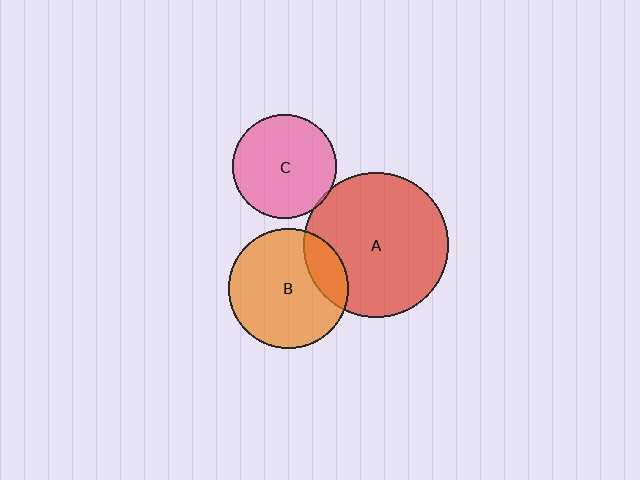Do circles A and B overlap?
Yes.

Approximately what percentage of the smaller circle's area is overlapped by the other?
Approximately 20%.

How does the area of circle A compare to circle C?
Approximately 2.0 times.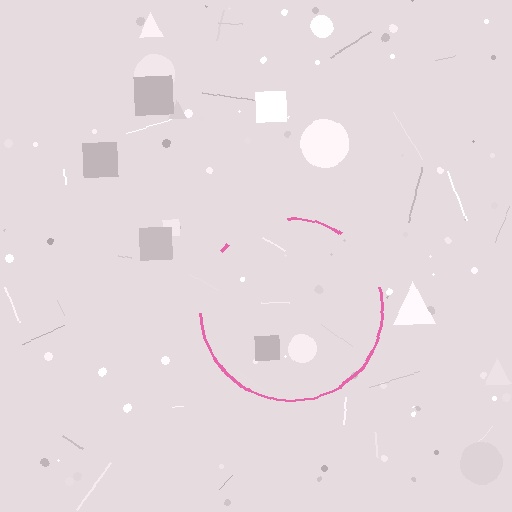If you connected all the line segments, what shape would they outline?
They would outline a circle.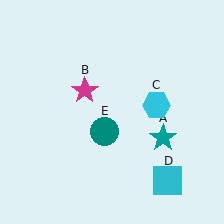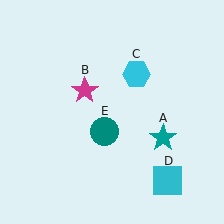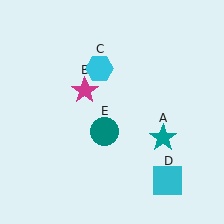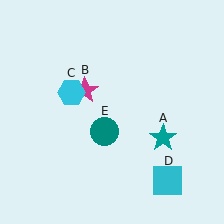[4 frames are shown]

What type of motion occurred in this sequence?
The cyan hexagon (object C) rotated counterclockwise around the center of the scene.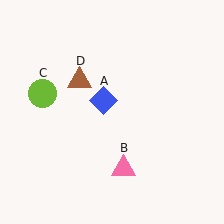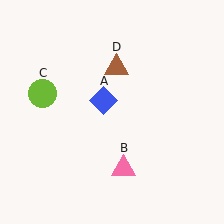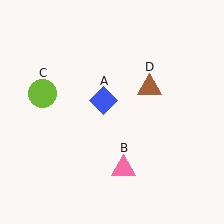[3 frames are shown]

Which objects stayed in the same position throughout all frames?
Blue diamond (object A) and pink triangle (object B) and lime circle (object C) remained stationary.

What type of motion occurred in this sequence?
The brown triangle (object D) rotated clockwise around the center of the scene.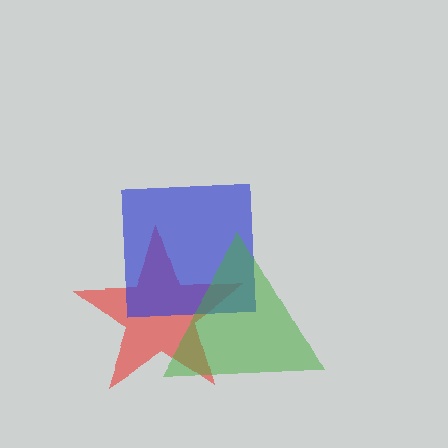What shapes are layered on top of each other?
The layered shapes are: a red star, a blue square, a green triangle.